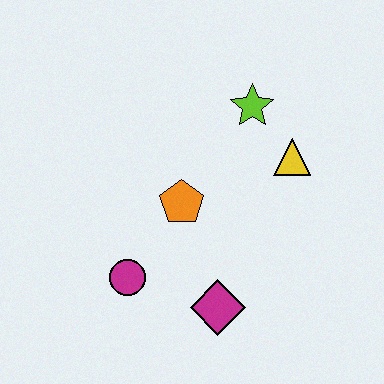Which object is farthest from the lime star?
The magenta circle is farthest from the lime star.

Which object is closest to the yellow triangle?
The lime star is closest to the yellow triangle.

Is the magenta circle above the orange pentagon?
No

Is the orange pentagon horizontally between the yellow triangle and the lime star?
No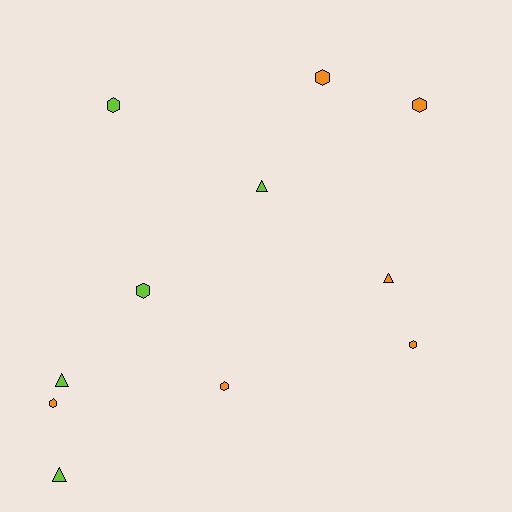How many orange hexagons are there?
There are 5 orange hexagons.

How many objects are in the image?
There are 11 objects.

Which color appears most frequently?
Orange, with 6 objects.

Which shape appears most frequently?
Hexagon, with 7 objects.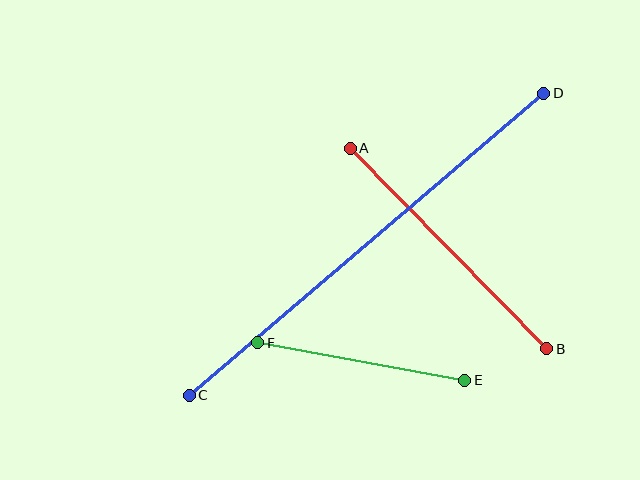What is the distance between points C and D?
The distance is approximately 466 pixels.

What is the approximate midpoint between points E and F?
The midpoint is at approximately (361, 361) pixels.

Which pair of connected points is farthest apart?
Points C and D are farthest apart.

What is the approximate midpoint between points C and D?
The midpoint is at approximately (367, 244) pixels.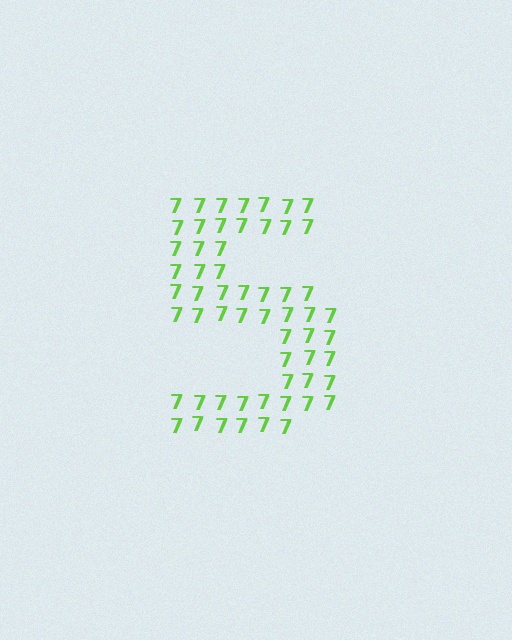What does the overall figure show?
The overall figure shows the digit 5.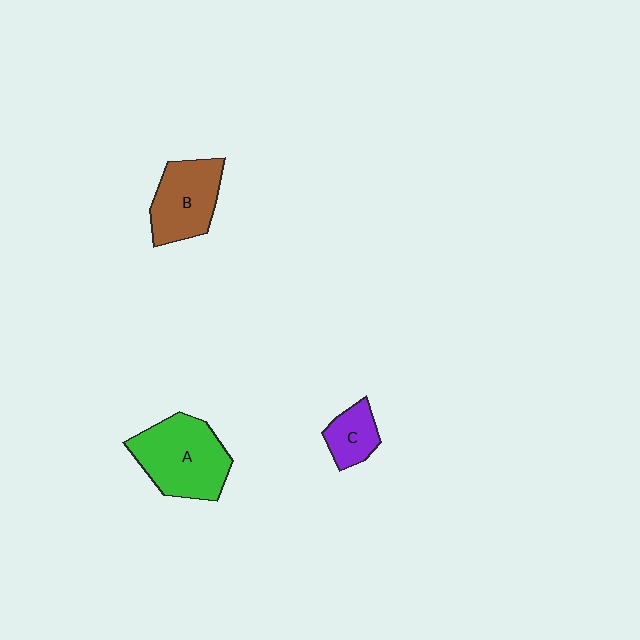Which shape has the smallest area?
Shape C (purple).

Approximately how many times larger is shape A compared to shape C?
Approximately 2.4 times.